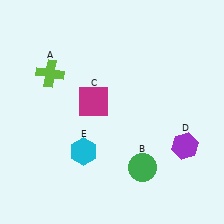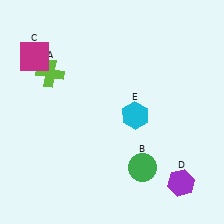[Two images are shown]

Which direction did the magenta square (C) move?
The magenta square (C) moved left.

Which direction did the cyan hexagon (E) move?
The cyan hexagon (E) moved right.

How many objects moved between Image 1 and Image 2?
3 objects moved between the two images.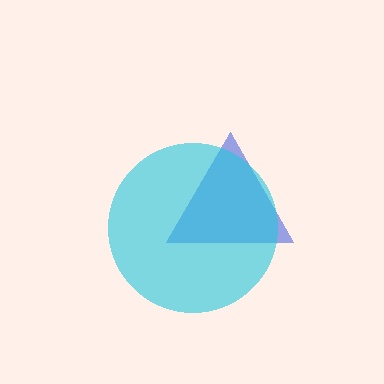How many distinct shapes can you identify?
There are 2 distinct shapes: a blue triangle, a cyan circle.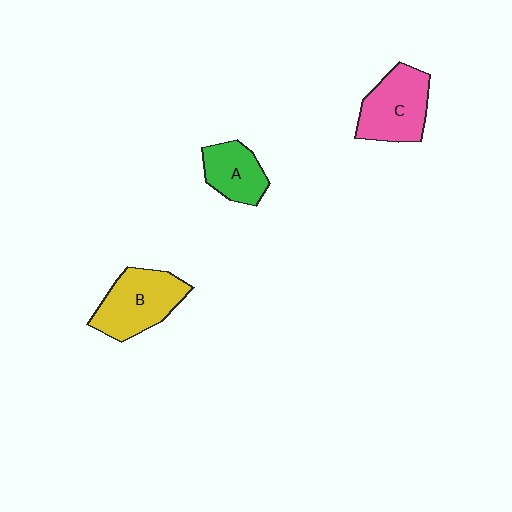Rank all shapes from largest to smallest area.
From largest to smallest: B (yellow), C (pink), A (green).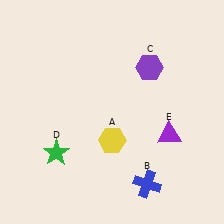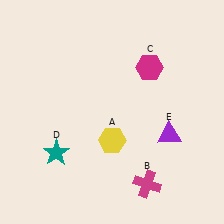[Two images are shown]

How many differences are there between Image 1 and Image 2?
There are 3 differences between the two images.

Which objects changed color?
B changed from blue to magenta. C changed from purple to magenta. D changed from green to teal.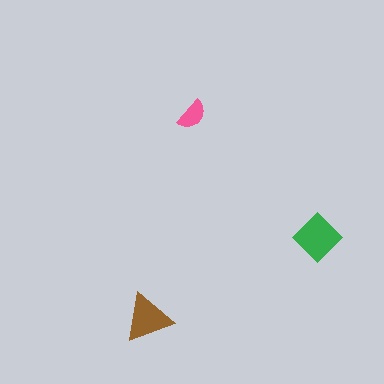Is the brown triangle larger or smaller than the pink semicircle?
Larger.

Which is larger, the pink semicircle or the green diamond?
The green diamond.